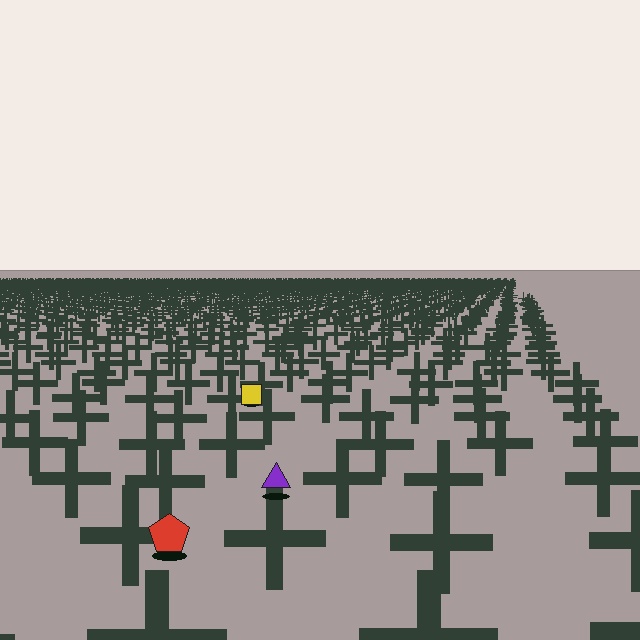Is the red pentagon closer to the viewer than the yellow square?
Yes. The red pentagon is closer — you can tell from the texture gradient: the ground texture is coarser near it.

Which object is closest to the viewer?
The red pentagon is closest. The texture marks near it are larger and more spread out.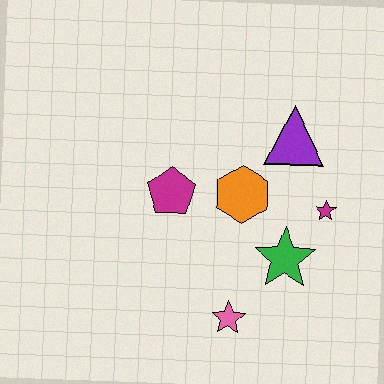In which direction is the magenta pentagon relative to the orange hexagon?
The magenta pentagon is to the left of the orange hexagon.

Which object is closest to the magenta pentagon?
The orange hexagon is closest to the magenta pentagon.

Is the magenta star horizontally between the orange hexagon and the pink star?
No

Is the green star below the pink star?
No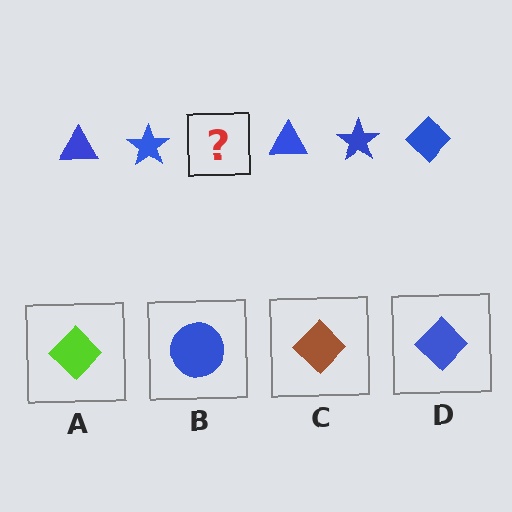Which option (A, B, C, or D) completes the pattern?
D.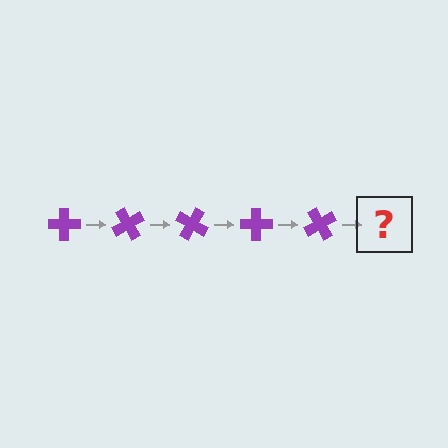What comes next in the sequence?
The next element should be a purple cross rotated 300 degrees.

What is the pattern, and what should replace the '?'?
The pattern is that the cross rotates 60 degrees each step. The '?' should be a purple cross rotated 300 degrees.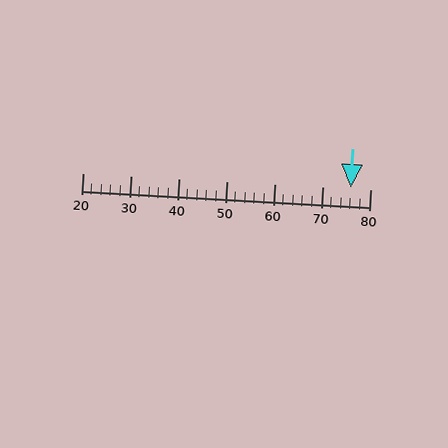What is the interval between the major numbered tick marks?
The major tick marks are spaced 10 units apart.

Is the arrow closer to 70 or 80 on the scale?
The arrow is closer to 80.